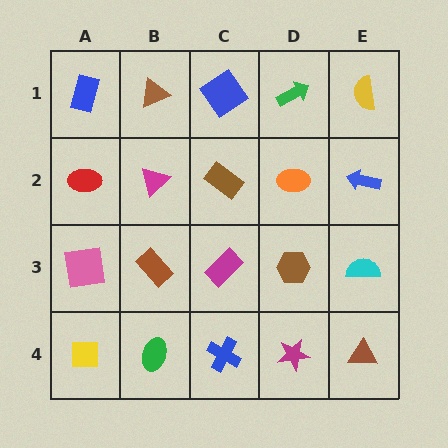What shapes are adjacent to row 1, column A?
A red ellipse (row 2, column A), a brown triangle (row 1, column B).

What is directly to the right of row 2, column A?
A magenta triangle.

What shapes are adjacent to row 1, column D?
An orange ellipse (row 2, column D), a blue diamond (row 1, column C), a yellow semicircle (row 1, column E).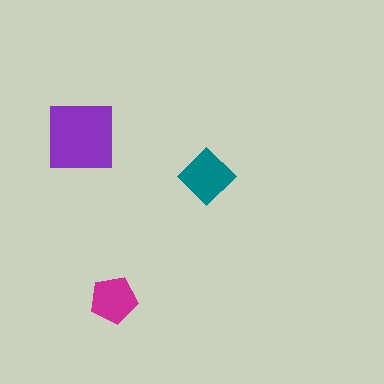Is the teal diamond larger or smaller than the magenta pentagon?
Larger.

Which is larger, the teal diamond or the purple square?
The purple square.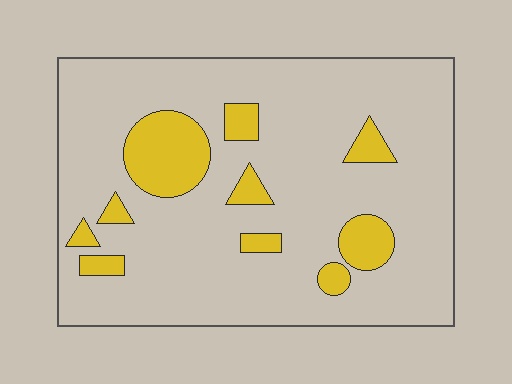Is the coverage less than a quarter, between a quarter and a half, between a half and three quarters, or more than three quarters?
Less than a quarter.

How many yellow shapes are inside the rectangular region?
10.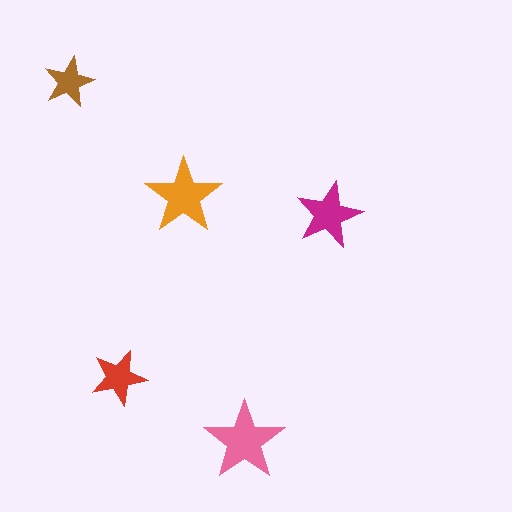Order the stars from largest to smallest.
the pink one, the orange one, the magenta one, the red one, the brown one.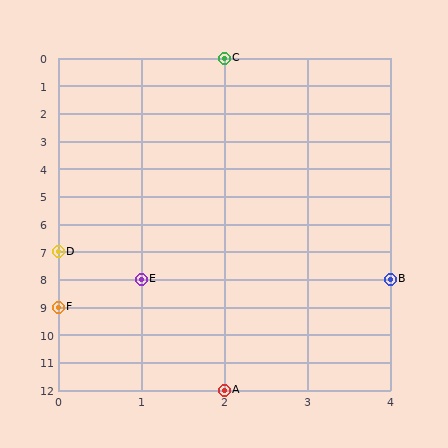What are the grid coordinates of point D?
Point D is at grid coordinates (0, 7).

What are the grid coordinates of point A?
Point A is at grid coordinates (2, 12).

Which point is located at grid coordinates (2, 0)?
Point C is at (2, 0).